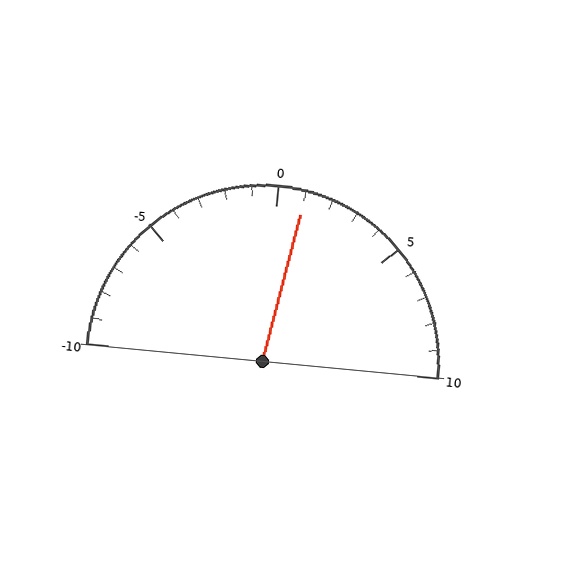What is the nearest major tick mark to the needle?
The nearest major tick mark is 0.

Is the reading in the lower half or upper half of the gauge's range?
The reading is in the upper half of the range (-10 to 10).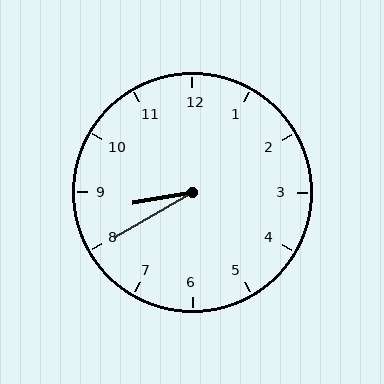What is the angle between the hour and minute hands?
Approximately 20 degrees.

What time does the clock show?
8:40.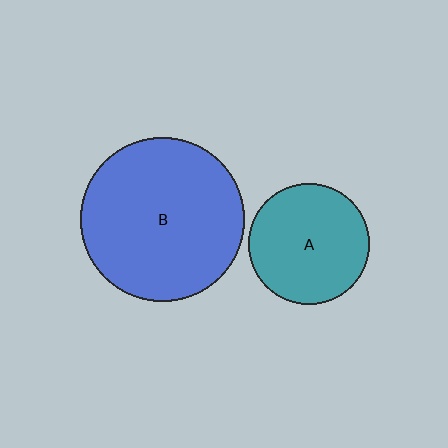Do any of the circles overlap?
No, none of the circles overlap.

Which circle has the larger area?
Circle B (blue).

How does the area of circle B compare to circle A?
Approximately 1.8 times.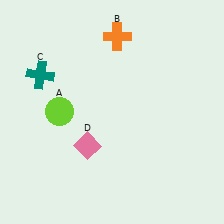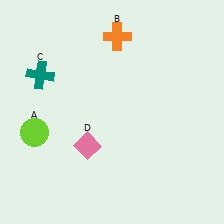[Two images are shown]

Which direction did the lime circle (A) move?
The lime circle (A) moved left.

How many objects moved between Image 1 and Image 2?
1 object moved between the two images.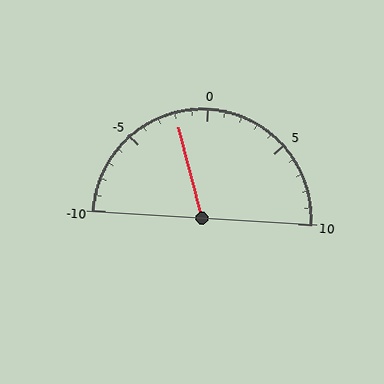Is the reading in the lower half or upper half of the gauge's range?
The reading is in the lower half of the range (-10 to 10).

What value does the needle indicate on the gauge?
The needle indicates approximately -2.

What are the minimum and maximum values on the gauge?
The gauge ranges from -10 to 10.